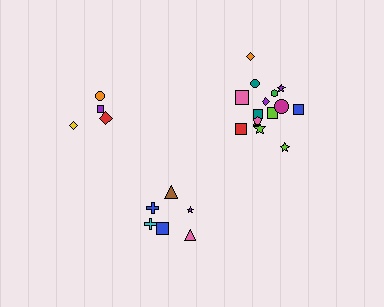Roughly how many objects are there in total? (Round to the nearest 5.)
Roughly 25 objects in total.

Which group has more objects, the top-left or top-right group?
The top-right group.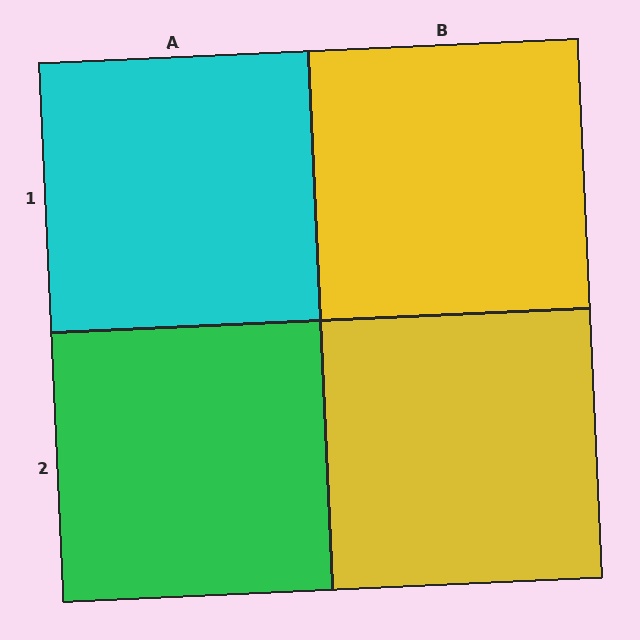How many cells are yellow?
2 cells are yellow.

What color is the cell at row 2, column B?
Yellow.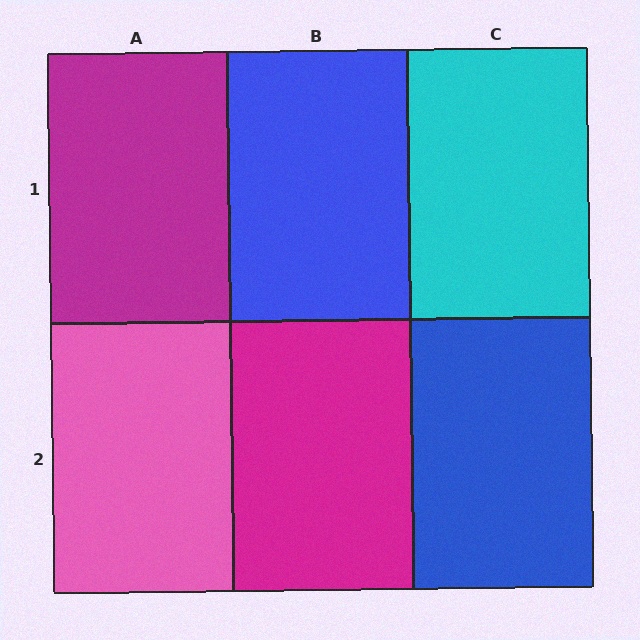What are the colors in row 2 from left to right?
Pink, magenta, blue.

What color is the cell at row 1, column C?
Cyan.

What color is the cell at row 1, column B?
Blue.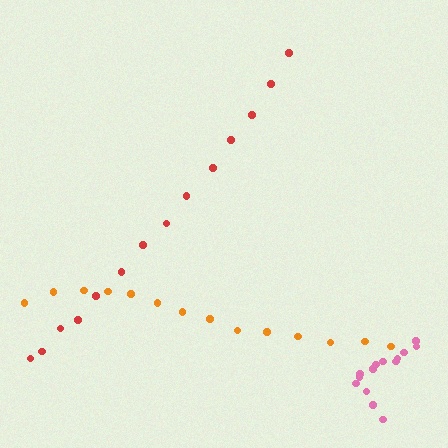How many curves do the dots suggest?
There are 3 distinct paths.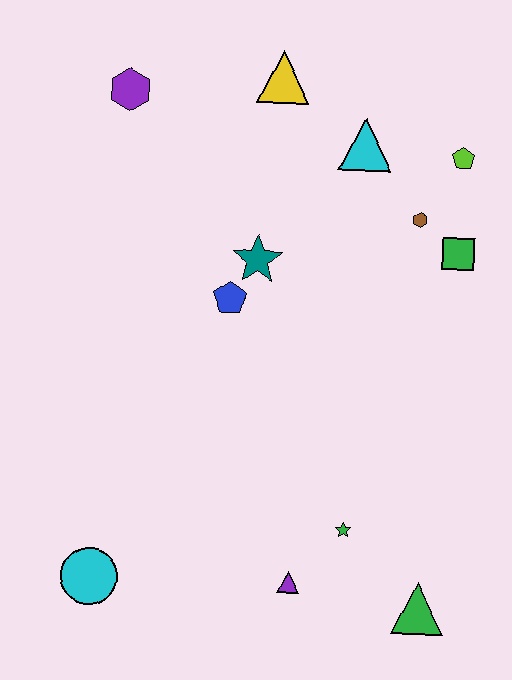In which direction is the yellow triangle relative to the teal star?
The yellow triangle is above the teal star.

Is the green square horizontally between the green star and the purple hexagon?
No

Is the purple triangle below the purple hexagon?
Yes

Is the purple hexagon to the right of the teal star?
No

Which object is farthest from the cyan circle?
The lime pentagon is farthest from the cyan circle.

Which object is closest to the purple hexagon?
The yellow triangle is closest to the purple hexagon.